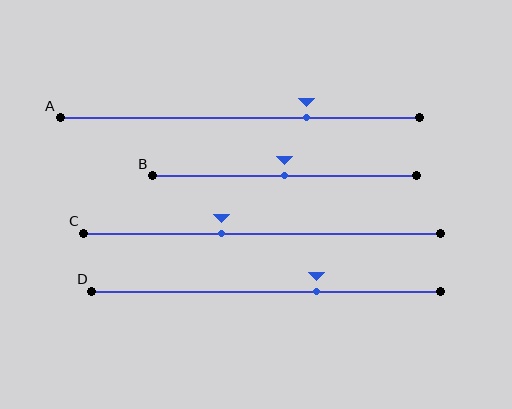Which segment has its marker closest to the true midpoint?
Segment B has its marker closest to the true midpoint.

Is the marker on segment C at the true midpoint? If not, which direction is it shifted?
No, the marker on segment C is shifted to the left by about 11% of the segment length.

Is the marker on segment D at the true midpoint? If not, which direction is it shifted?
No, the marker on segment D is shifted to the right by about 15% of the segment length.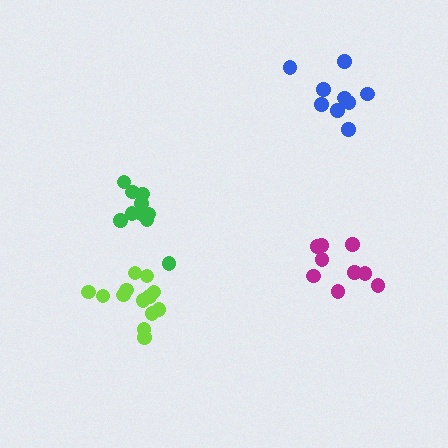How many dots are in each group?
Group 1: 10 dots, Group 2: 13 dots, Group 3: 9 dots, Group 4: 9 dots (41 total).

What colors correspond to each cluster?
The clusters are colored: green, lime, magenta, blue.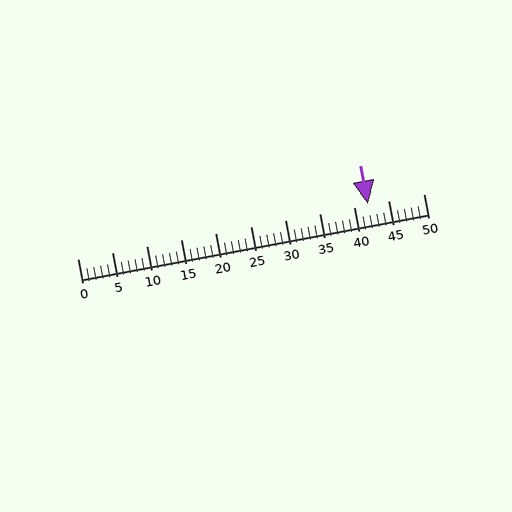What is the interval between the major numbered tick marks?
The major tick marks are spaced 5 units apart.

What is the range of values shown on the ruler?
The ruler shows values from 0 to 50.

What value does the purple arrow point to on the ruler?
The purple arrow points to approximately 42.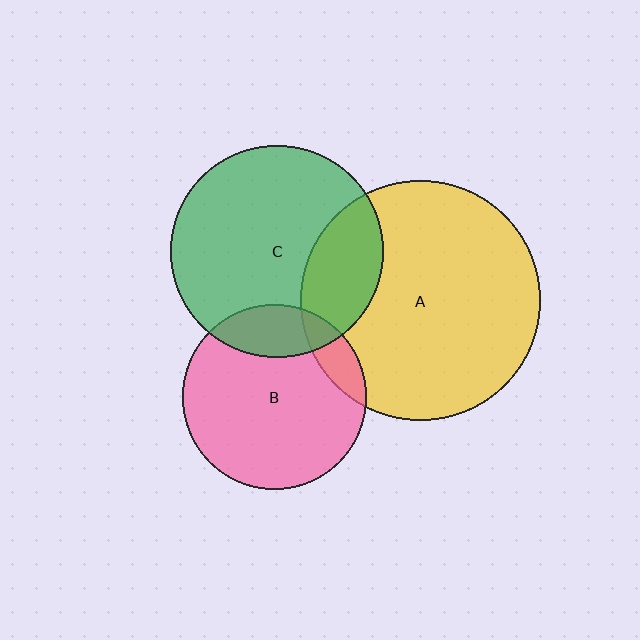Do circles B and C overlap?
Yes.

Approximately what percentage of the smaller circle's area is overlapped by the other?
Approximately 20%.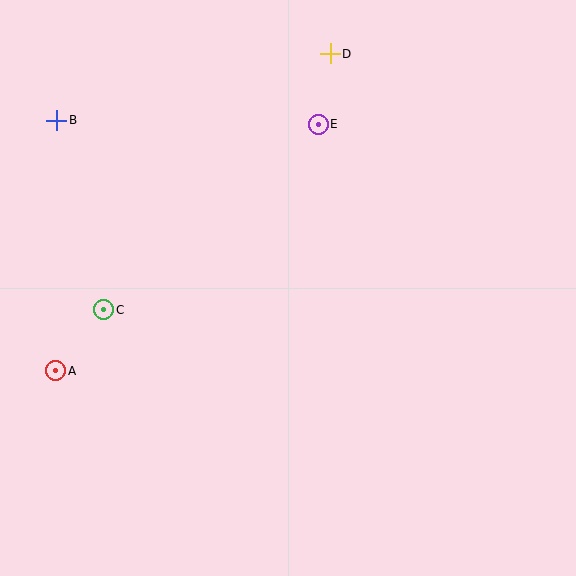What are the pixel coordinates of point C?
Point C is at (104, 310).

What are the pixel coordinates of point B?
Point B is at (57, 120).